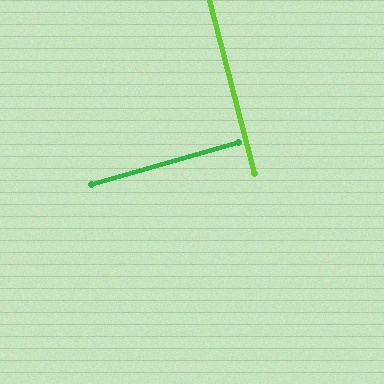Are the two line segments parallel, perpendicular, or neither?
Perpendicular — they meet at approximately 88°.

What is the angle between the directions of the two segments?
Approximately 88 degrees.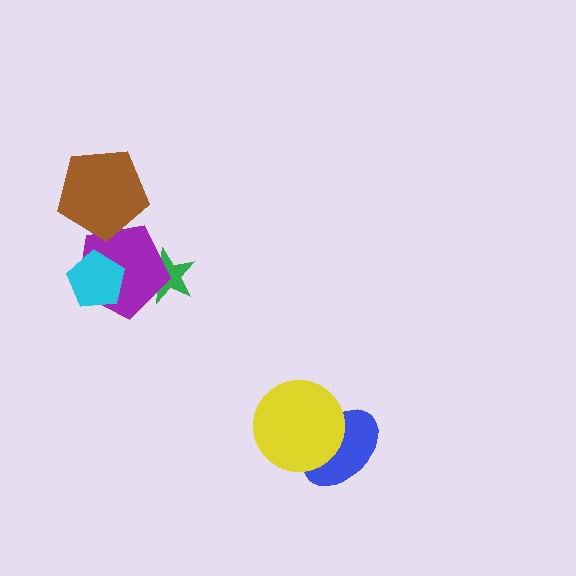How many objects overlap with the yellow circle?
1 object overlaps with the yellow circle.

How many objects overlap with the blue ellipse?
1 object overlaps with the blue ellipse.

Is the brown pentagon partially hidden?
No, no other shape covers it.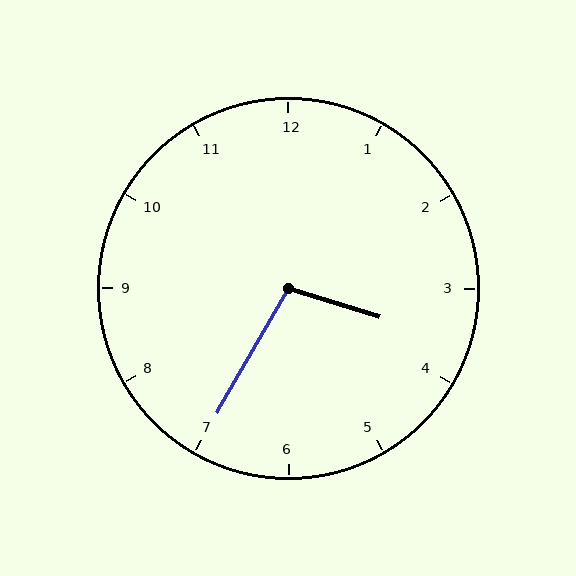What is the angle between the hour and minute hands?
Approximately 102 degrees.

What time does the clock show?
3:35.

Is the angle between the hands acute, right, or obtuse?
It is obtuse.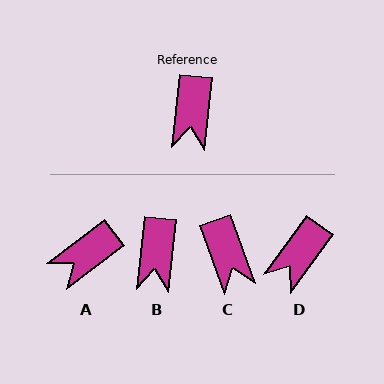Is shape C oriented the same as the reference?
No, it is off by about 26 degrees.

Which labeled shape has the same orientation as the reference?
B.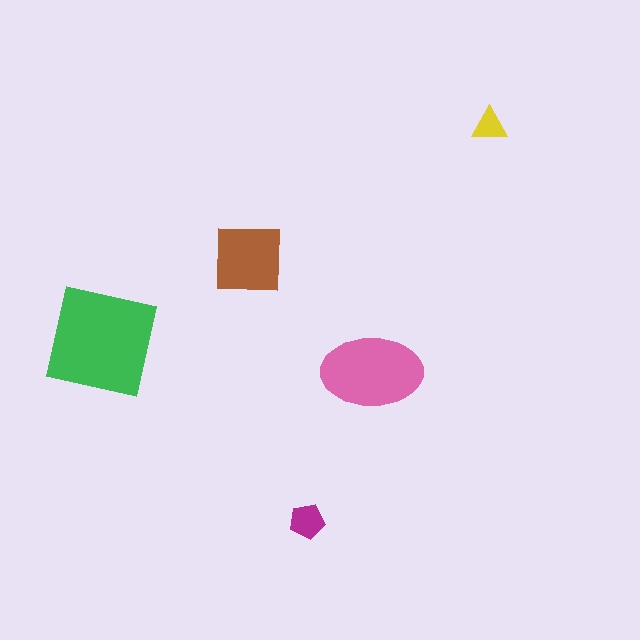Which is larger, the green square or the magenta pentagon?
The green square.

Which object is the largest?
The green square.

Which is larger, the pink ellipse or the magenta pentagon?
The pink ellipse.